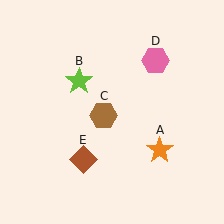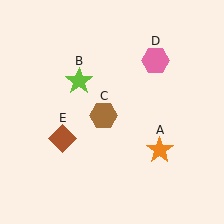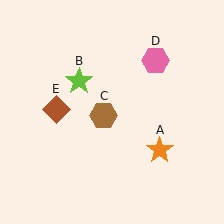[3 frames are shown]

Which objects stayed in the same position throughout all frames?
Orange star (object A) and lime star (object B) and brown hexagon (object C) and pink hexagon (object D) remained stationary.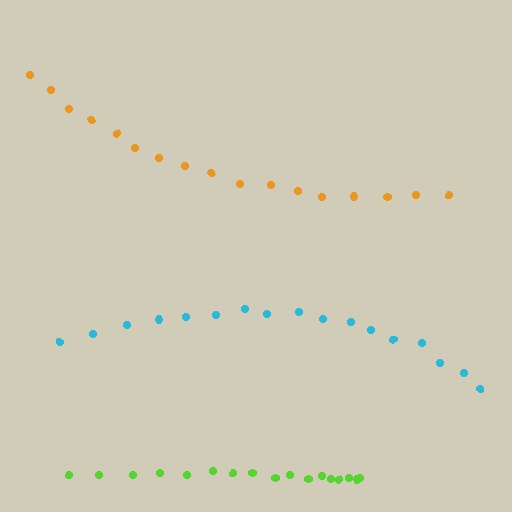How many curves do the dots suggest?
There are 3 distinct paths.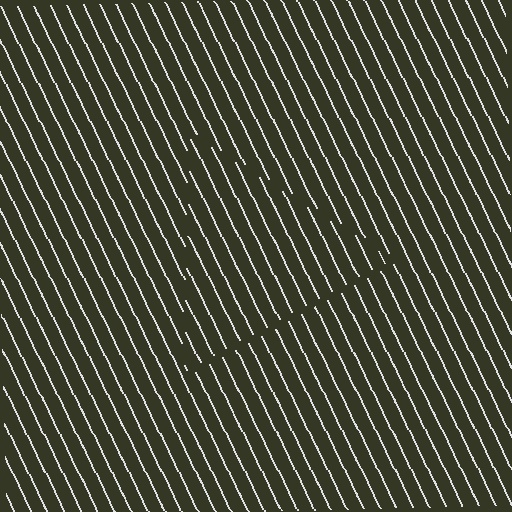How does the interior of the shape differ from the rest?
The interior of the shape contains the same grating, shifted by half a period — the contour is defined by the phase discontinuity where line-ends from the inner and outer gratings abut.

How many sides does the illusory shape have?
3 sides — the line-ends trace a triangle.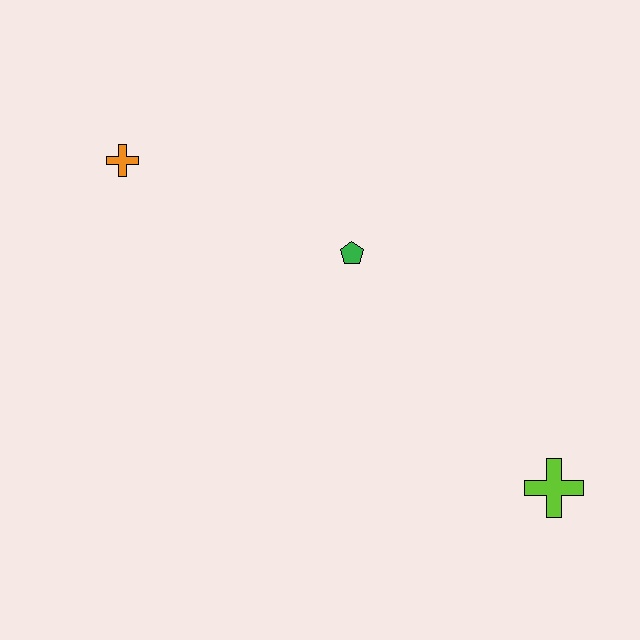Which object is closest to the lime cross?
The green pentagon is closest to the lime cross.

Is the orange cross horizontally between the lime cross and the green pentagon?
No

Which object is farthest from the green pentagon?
The lime cross is farthest from the green pentagon.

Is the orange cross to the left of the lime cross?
Yes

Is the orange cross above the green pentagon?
Yes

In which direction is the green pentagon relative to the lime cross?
The green pentagon is above the lime cross.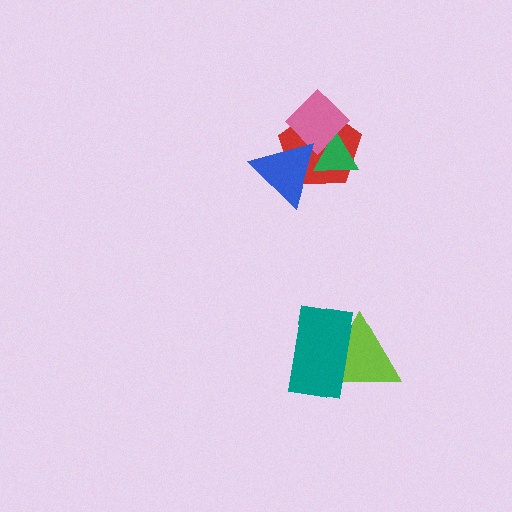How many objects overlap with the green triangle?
3 objects overlap with the green triangle.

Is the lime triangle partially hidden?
Yes, it is partially covered by another shape.